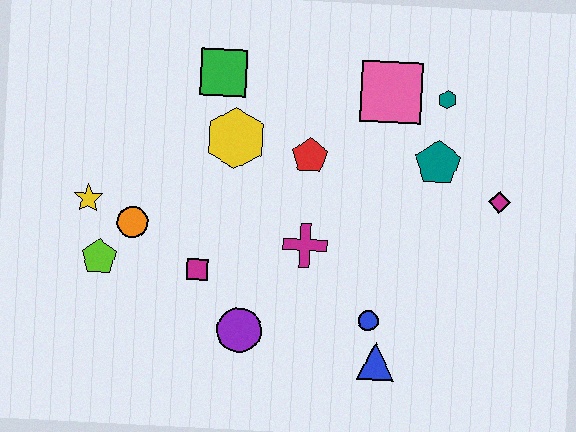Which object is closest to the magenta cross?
The red pentagon is closest to the magenta cross.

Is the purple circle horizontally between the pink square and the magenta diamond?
No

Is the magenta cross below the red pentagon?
Yes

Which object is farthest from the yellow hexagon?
The magenta diamond is farthest from the yellow hexagon.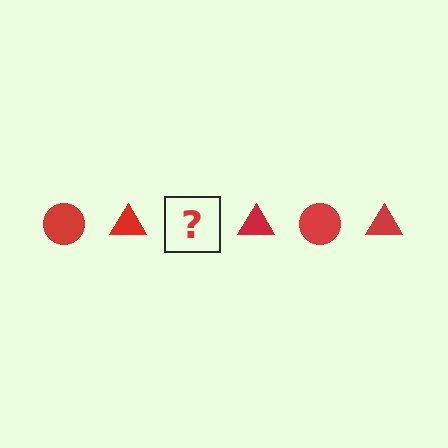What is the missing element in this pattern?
The missing element is a red circle.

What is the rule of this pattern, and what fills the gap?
The rule is that the pattern cycles through circle, triangle shapes in red. The gap should be filled with a red circle.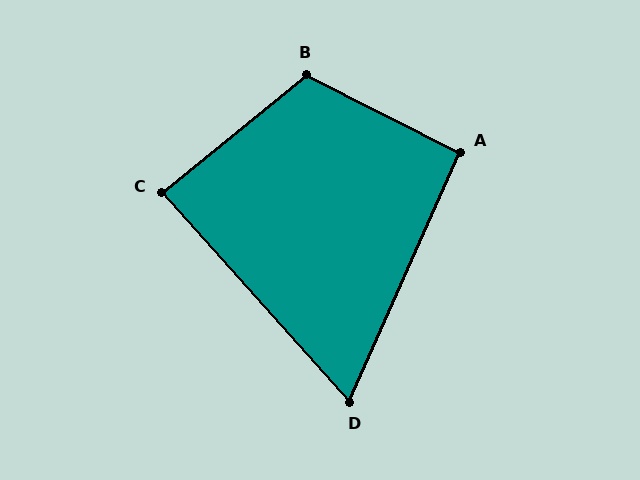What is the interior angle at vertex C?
Approximately 87 degrees (approximately right).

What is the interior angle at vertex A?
Approximately 93 degrees (approximately right).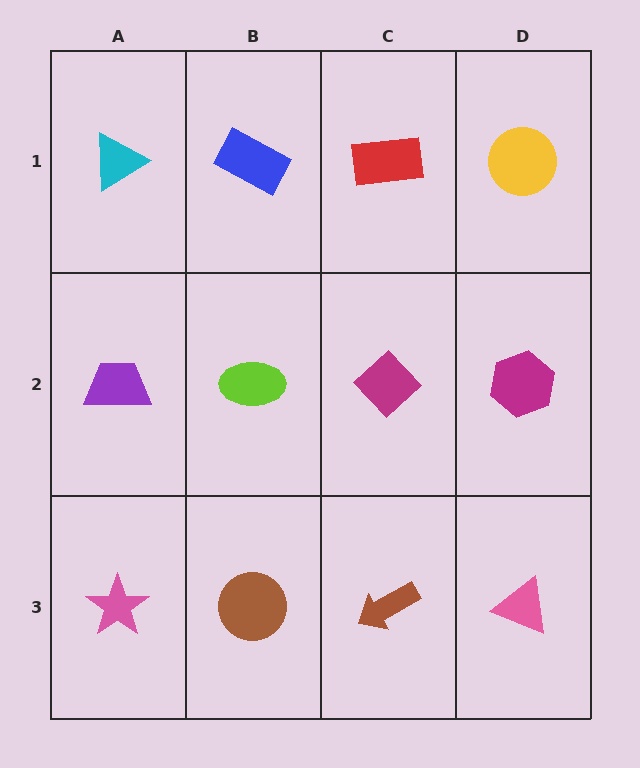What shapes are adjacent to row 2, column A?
A cyan triangle (row 1, column A), a pink star (row 3, column A), a lime ellipse (row 2, column B).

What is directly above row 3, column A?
A purple trapezoid.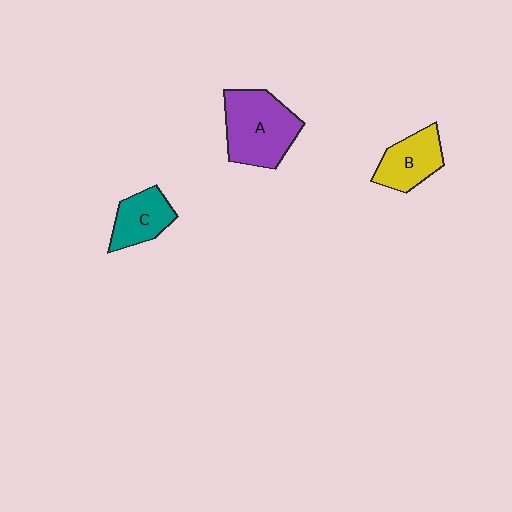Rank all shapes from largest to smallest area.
From largest to smallest: A (purple), B (yellow), C (teal).